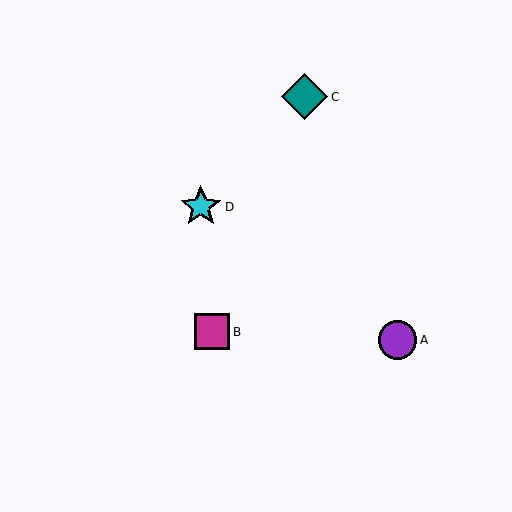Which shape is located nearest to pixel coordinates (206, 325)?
The magenta square (labeled B) at (212, 332) is nearest to that location.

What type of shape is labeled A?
Shape A is a purple circle.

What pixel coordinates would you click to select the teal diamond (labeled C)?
Click at (305, 97) to select the teal diamond C.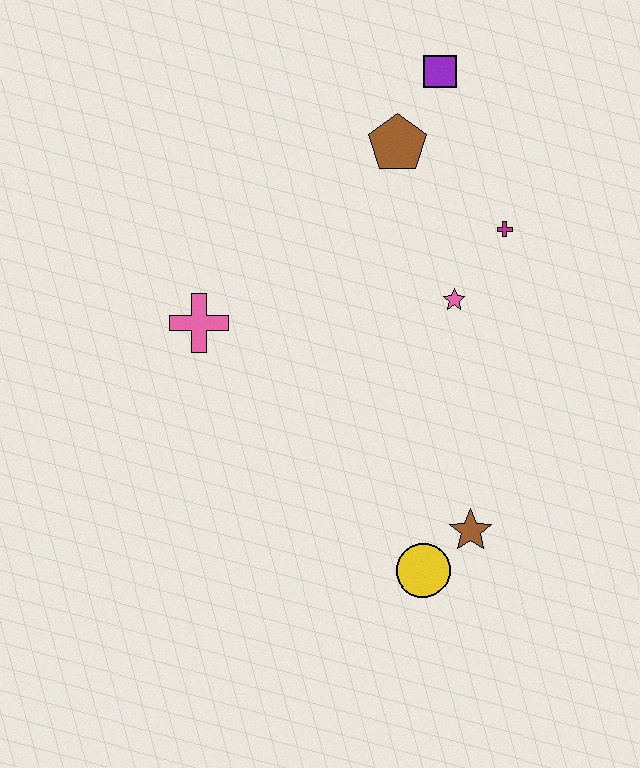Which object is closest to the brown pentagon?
The purple square is closest to the brown pentagon.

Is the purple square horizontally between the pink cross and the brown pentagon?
No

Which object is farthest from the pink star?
The yellow circle is farthest from the pink star.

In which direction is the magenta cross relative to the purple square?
The magenta cross is below the purple square.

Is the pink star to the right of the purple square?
Yes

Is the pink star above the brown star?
Yes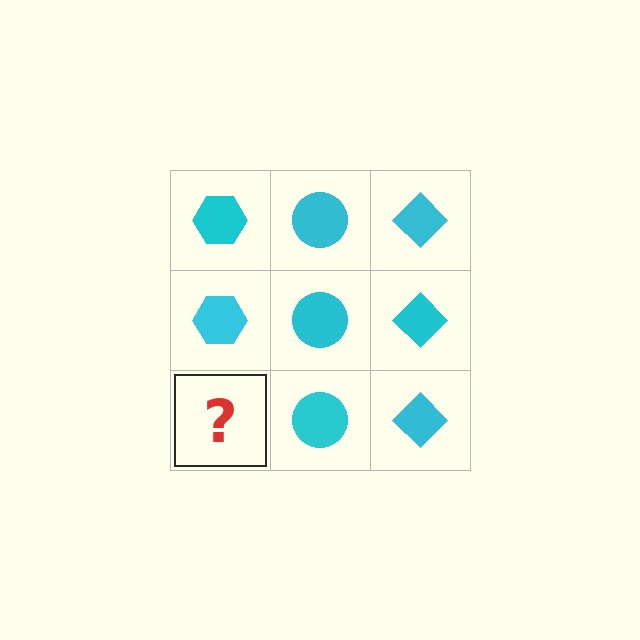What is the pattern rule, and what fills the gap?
The rule is that each column has a consistent shape. The gap should be filled with a cyan hexagon.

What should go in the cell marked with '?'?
The missing cell should contain a cyan hexagon.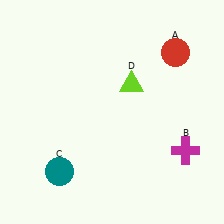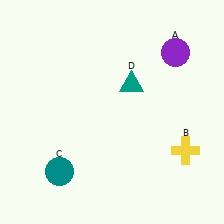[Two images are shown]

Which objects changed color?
A changed from red to purple. B changed from magenta to yellow. D changed from lime to teal.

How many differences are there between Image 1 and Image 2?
There are 3 differences between the two images.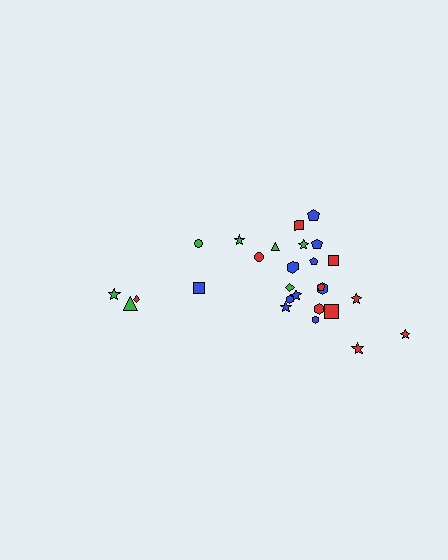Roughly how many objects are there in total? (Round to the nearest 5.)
Roughly 25 objects in total.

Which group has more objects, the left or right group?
The right group.